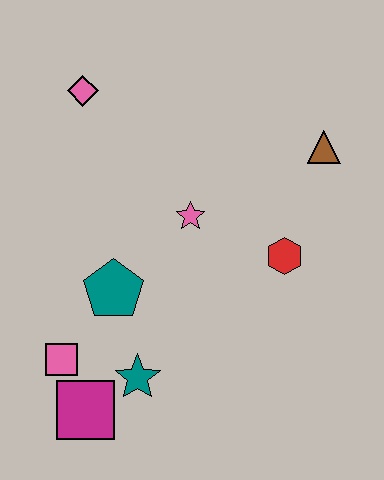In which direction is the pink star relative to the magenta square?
The pink star is above the magenta square.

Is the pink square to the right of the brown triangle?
No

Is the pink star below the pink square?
No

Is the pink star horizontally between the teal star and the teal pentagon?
No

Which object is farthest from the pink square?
The brown triangle is farthest from the pink square.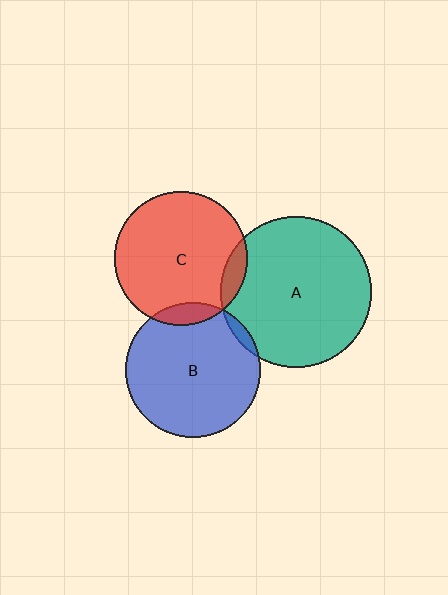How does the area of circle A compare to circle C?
Approximately 1.3 times.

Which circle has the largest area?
Circle A (teal).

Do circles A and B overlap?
Yes.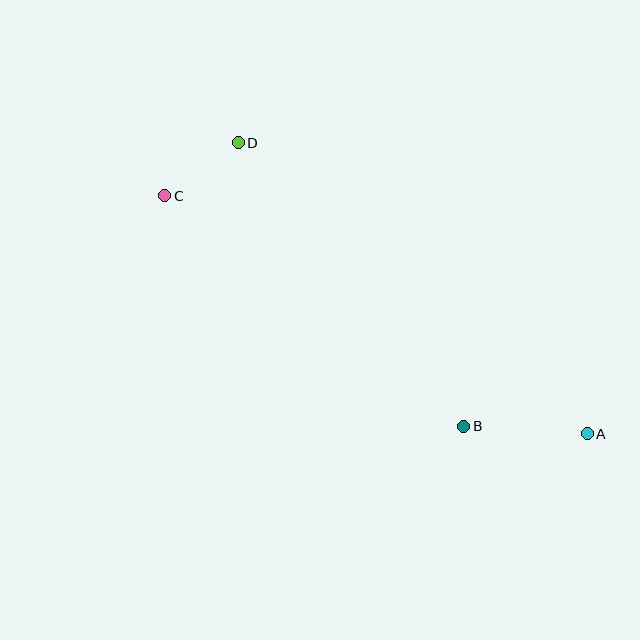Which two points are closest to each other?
Points C and D are closest to each other.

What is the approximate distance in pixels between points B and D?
The distance between B and D is approximately 362 pixels.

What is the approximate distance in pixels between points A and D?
The distance between A and D is approximately 455 pixels.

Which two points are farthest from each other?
Points A and C are farthest from each other.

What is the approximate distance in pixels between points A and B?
The distance between A and B is approximately 124 pixels.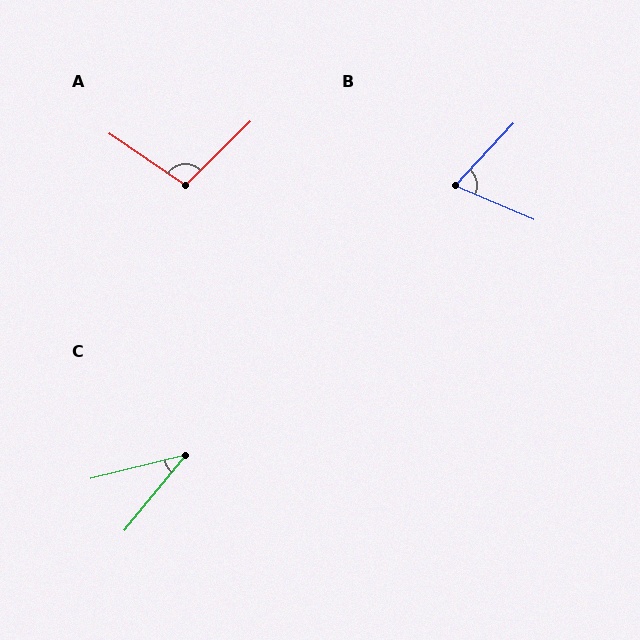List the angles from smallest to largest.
C (37°), B (70°), A (101°).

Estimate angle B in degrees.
Approximately 70 degrees.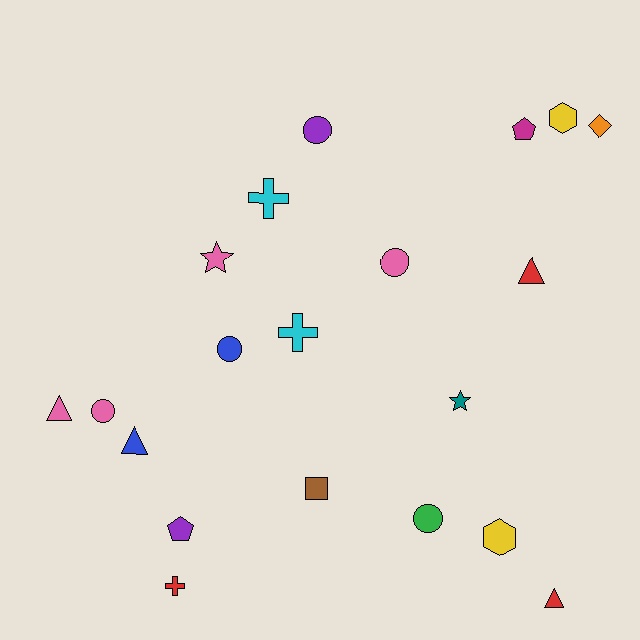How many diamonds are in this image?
There is 1 diamond.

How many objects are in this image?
There are 20 objects.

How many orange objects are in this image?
There is 1 orange object.